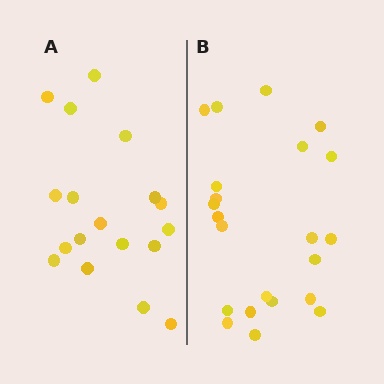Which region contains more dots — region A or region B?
Region B (the right region) has more dots.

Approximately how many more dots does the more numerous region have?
Region B has about 4 more dots than region A.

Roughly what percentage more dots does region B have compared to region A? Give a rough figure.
About 20% more.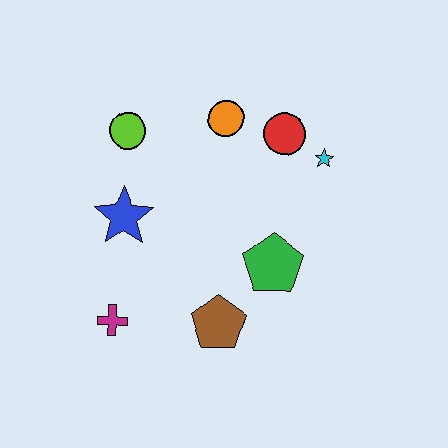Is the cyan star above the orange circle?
No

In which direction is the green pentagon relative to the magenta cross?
The green pentagon is to the right of the magenta cross.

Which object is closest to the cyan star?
The red circle is closest to the cyan star.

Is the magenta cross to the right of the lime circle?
No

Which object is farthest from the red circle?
The magenta cross is farthest from the red circle.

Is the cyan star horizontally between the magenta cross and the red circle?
No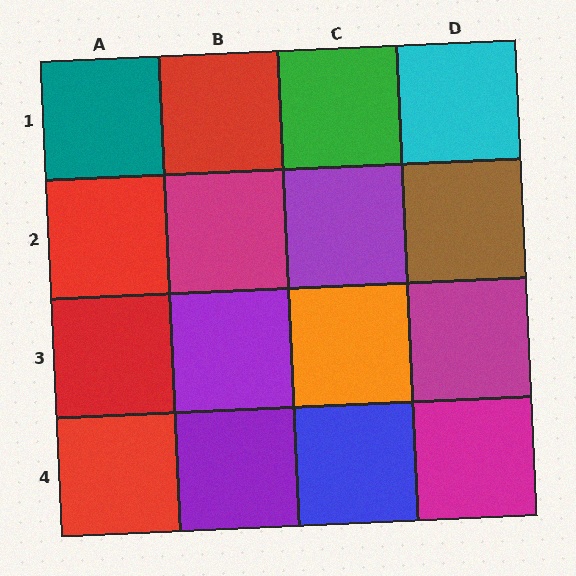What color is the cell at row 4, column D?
Magenta.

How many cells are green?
1 cell is green.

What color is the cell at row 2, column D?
Brown.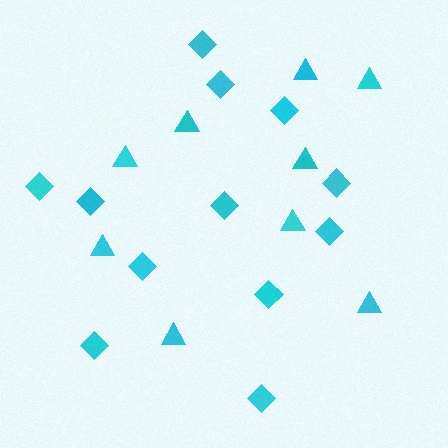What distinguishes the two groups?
There are 2 groups: one group of triangles (9) and one group of diamonds (12).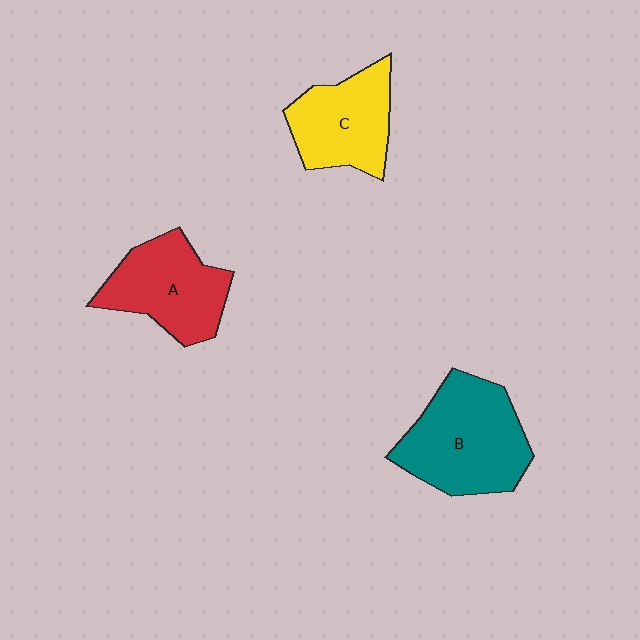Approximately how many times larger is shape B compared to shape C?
Approximately 1.4 times.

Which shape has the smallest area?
Shape C (yellow).